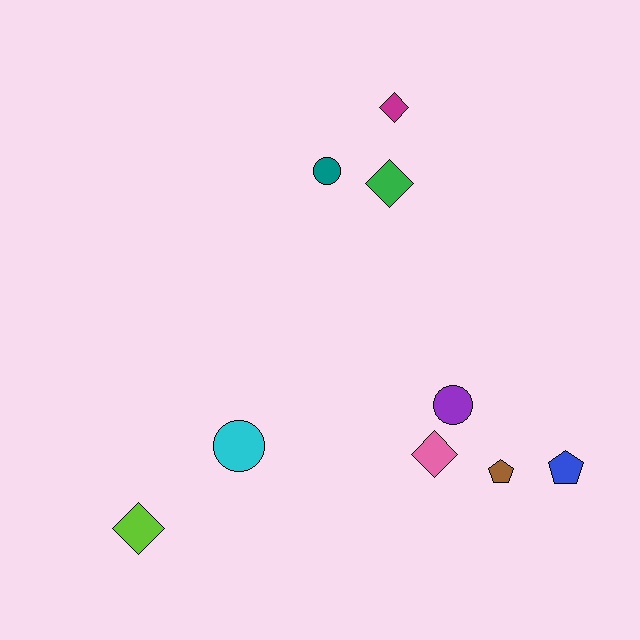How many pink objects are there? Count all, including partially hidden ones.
There is 1 pink object.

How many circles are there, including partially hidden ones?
There are 3 circles.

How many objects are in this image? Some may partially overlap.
There are 9 objects.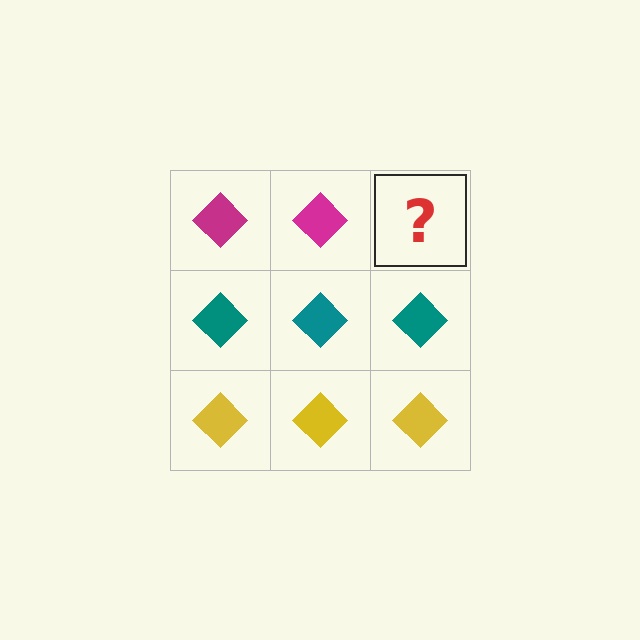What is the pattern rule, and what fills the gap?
The rule is that each row has a consistent color. The gap should be filled with a magenta diamond.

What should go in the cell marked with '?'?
The missing cell should contain a magenta diamond.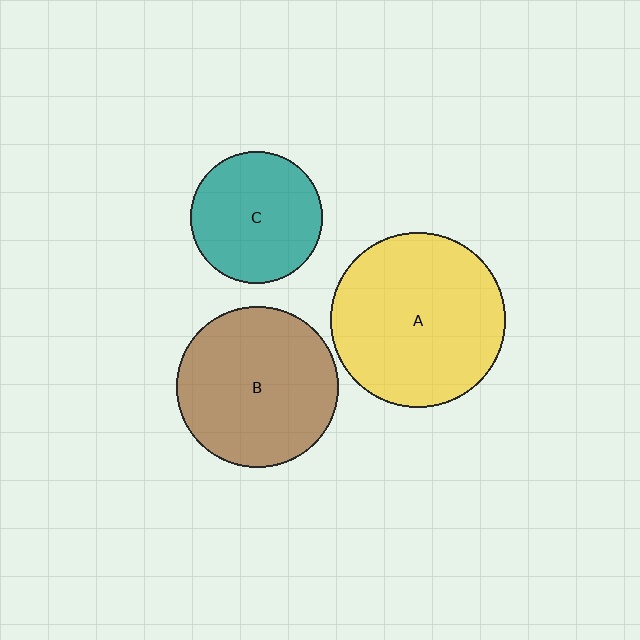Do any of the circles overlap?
No, none of the circles overlap.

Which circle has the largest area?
Circle A (yellow).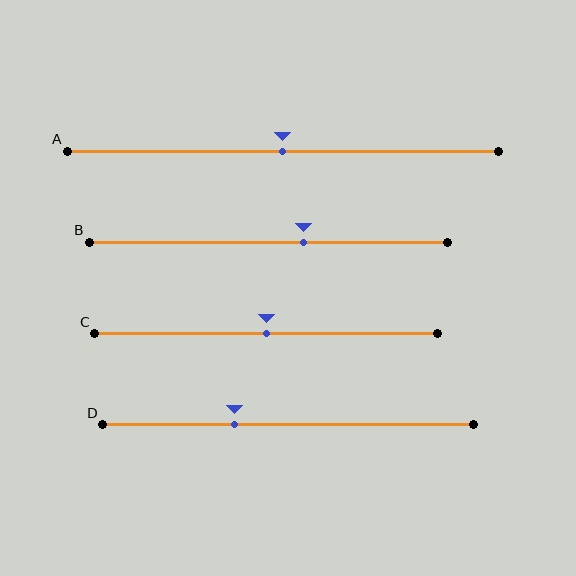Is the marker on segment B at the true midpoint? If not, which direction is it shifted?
No, the marker on segment B is shifted to the right by about 10% of the segment length.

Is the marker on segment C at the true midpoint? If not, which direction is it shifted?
Yes, the marker on segment C is at the true midpoint.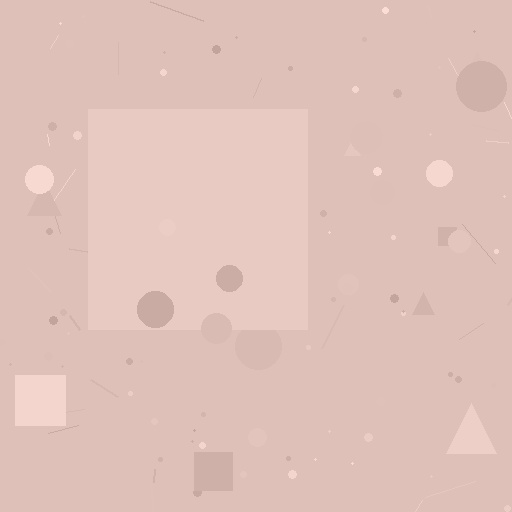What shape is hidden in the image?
A square is hidden in the image.